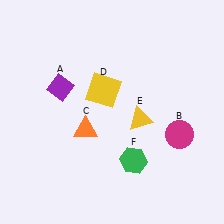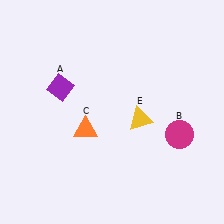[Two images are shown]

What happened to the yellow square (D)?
The yellow square (D) was removed in Image 2. It was in the top-left area of Image 1.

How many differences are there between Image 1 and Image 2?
There are 2 differences between the two images.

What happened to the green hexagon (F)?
The green hexagon (F) was removed in Image 2. It was in the bottom-right area of Image 1.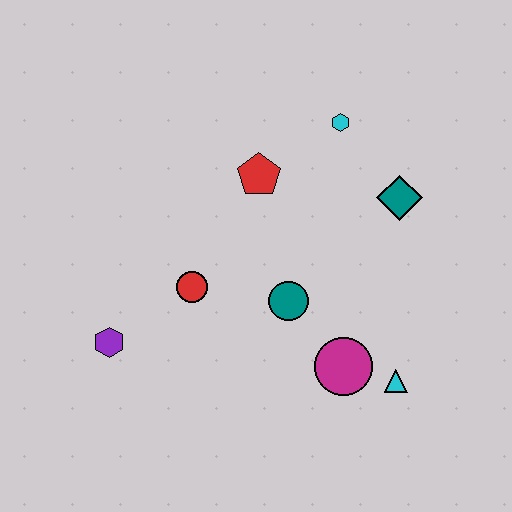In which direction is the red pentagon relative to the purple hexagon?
The red pentagon is above the purple hexagon.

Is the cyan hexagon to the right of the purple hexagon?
Yes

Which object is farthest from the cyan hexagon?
The purple hexagon is farthest from the cyan hexagon.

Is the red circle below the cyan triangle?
No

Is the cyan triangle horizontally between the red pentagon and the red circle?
No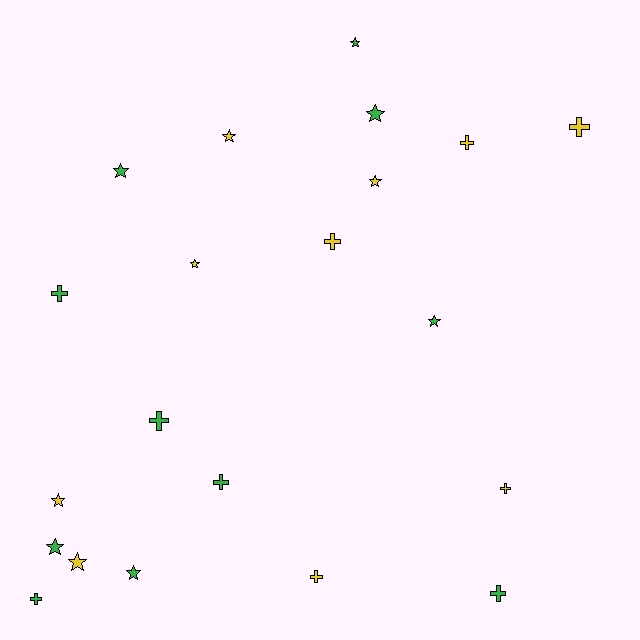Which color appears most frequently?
Green, with 11 objects.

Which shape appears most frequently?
Star, with 11 objects.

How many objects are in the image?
There are 21 objects.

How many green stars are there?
There are 6 green stars.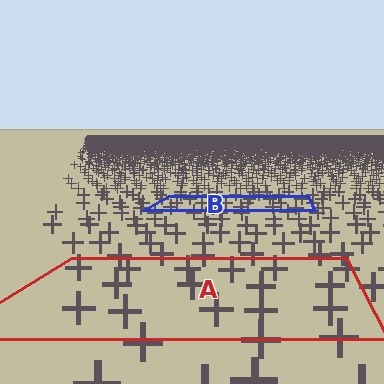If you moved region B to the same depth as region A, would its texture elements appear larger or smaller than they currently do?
They would appear larger. At a closer depth, the same texture elements are projected at a bigger on-screen size.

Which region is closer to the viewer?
Region A is closer. The texture elements there are larger and more spread out.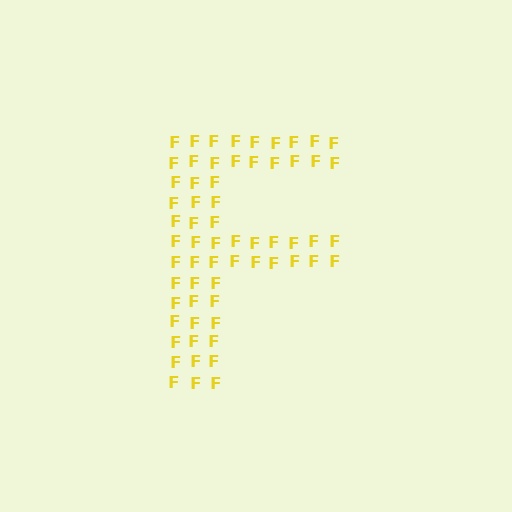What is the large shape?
The large shape is the letter F.